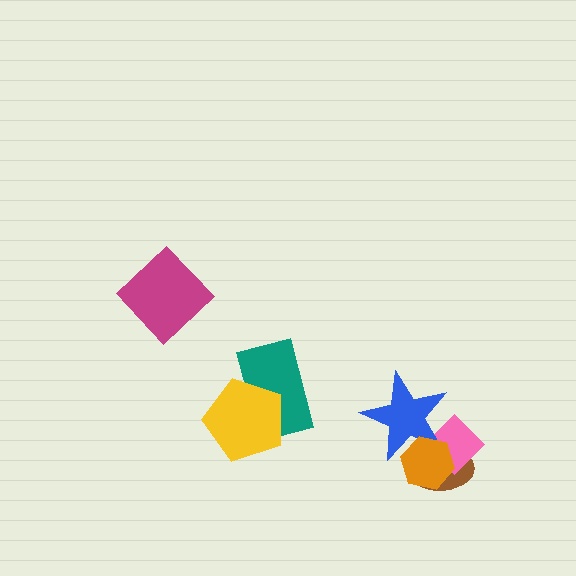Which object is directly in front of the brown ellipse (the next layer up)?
The pink diamond is directly in front of the brown ellipse.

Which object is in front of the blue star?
The orange hexagon is in front of the blue star.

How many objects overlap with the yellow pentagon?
1 object overlaps with the yellow pentagon.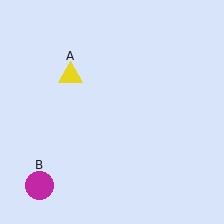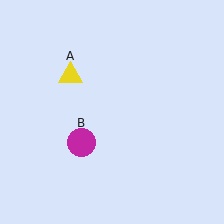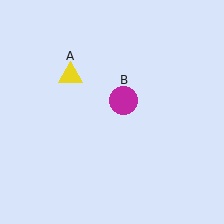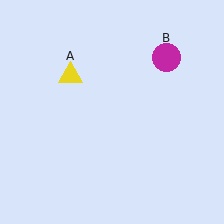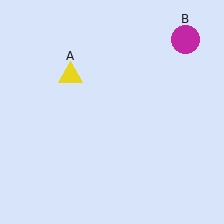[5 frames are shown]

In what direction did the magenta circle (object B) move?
The magenta circle (object B) moved up and to the right.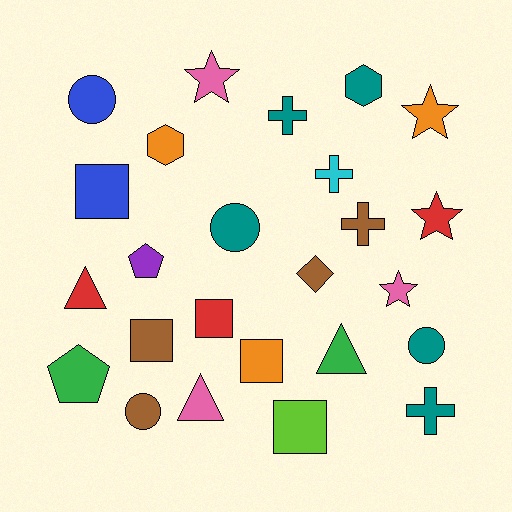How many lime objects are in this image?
There is 1 lime object.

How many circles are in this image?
There are 4 circles.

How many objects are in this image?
There are 25 objects.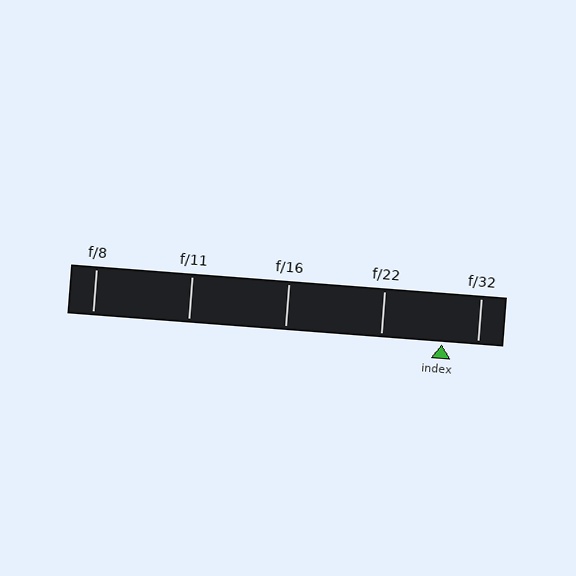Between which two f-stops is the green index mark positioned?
The index mark is between f/22 and f/32.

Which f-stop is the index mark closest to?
The index mark is closest to f/32.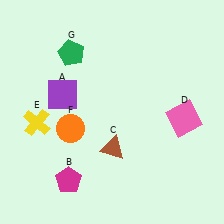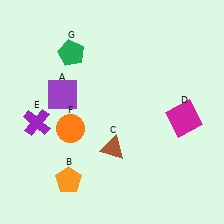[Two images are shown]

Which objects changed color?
B changed from magenta to orange. D changed from pink to magenta. E changed from yellow to purple.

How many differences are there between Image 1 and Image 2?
There are 3 differences between the two images.